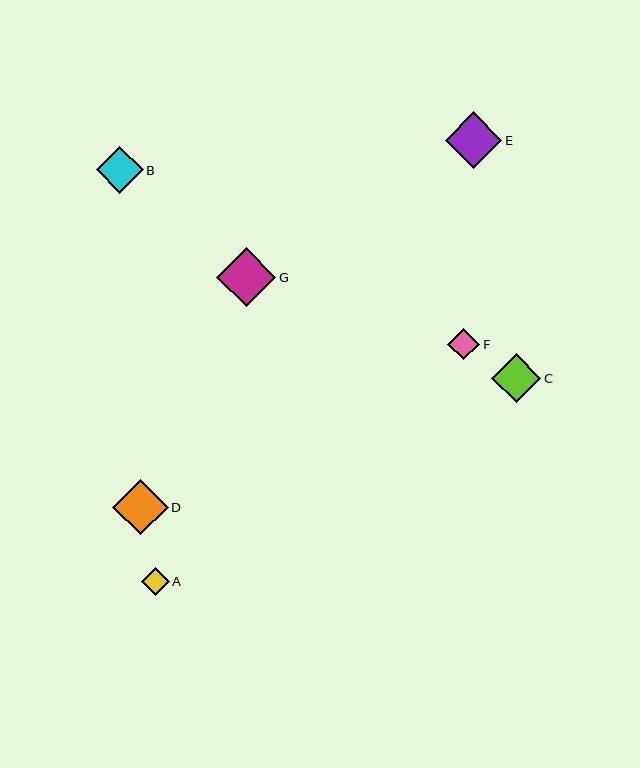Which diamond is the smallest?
Diamond A is the smallest with a size of approximately 28 pixels.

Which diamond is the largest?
Diamond G is the largest with a size of approximately 59 pixels.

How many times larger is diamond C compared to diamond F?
Diamond C is approximately 1.6 times the size of diamond F.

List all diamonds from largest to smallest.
From largest to smallest: G, E, D, C, B, F, A.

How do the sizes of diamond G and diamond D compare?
Diamond G and diamond D are approximately the same size.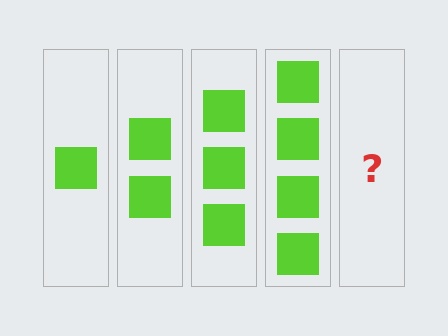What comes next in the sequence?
The next element should be 5 squares.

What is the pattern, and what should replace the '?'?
The pattern is that each step adds one more square. The '?' should be 5 squares.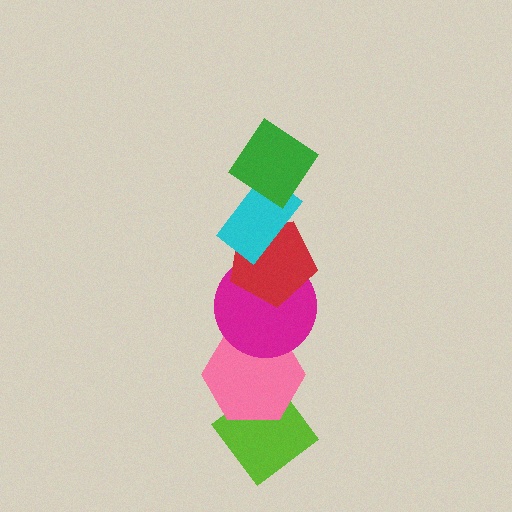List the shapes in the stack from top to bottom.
From top to bottom: the green diamond, the cyan rectangle, the red pentagon, the magenta circle, the pink hexagon, the lime diamond.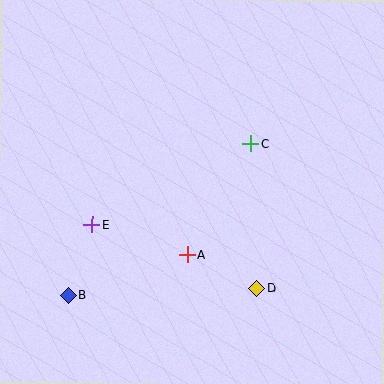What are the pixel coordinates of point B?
Point B is at (68, 295).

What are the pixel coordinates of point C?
Point C is at (251, 144).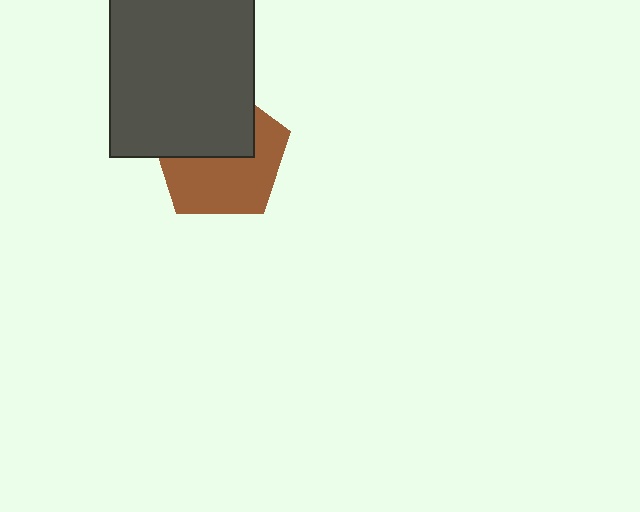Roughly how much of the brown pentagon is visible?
About half of it is visible (roughly 55%).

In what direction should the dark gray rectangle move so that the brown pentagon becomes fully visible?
The dark gray rectangle should move up. That is the shortest direction to clear the overlap and leave the brown pentagon fully visible.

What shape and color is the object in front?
The object in front is a dark gray rectangle.